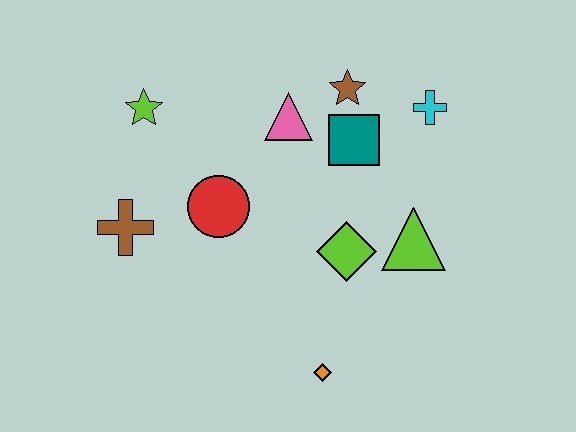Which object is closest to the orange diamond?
The lime diamond is closest to the orange diamond.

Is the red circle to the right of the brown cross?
Yes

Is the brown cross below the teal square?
Yes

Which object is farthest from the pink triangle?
The orange diamond is farthest from the pink triangle.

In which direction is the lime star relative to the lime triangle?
The lime star is to the left of the lime triangle.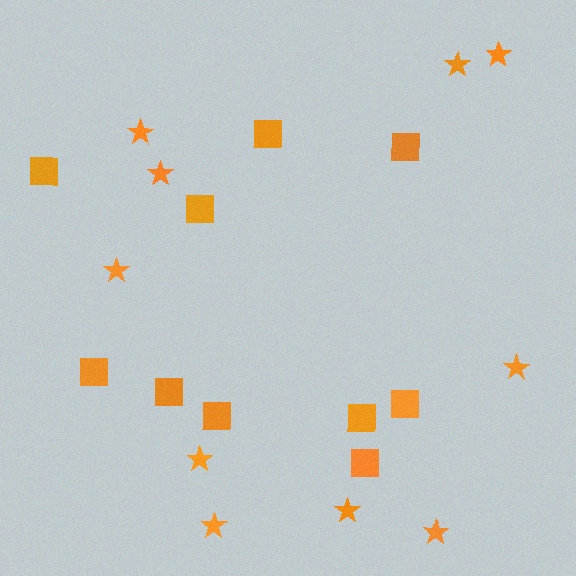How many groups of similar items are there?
There are 2 groups: one group of stars (10) and one group of squares (10).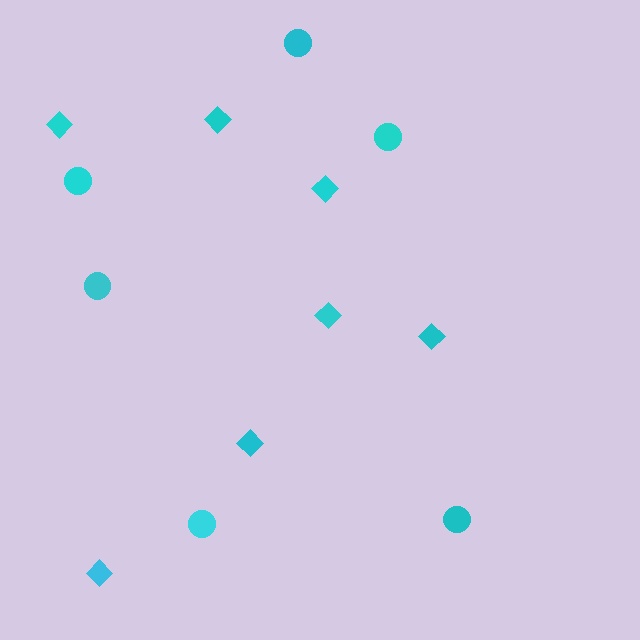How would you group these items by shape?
There are 2 groups: one group of circles (6) and one group of diamonds (7).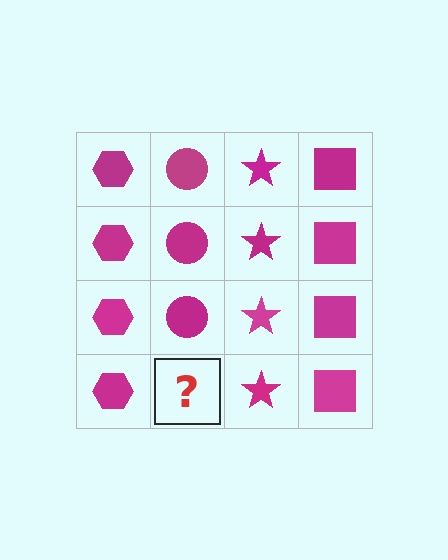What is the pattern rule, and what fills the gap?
The rule is that each column has a consistent shape. The gap should be filled with a magenta circle.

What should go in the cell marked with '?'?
The missing cell should contain a magenta circle.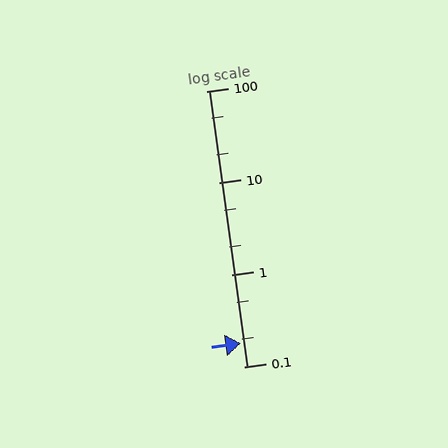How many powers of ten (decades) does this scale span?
The scale spans 3 decades, from 0.1 to 100.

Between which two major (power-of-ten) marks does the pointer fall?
The pointer is between 0.1 and 1.